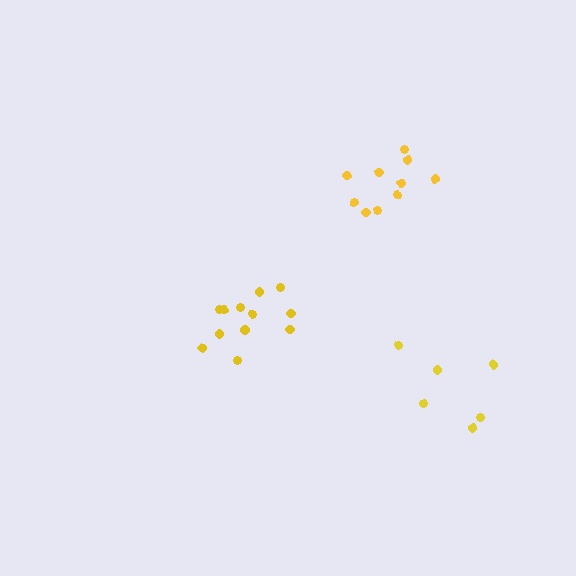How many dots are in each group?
Group 1: 10 dots, Group 2: 12 dots, Group 3: 6 dots (28 total).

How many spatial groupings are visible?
There are 3 spatial groupings.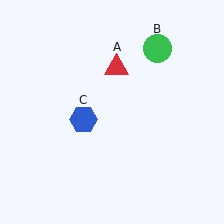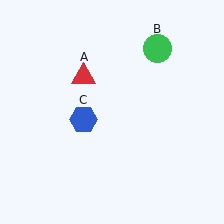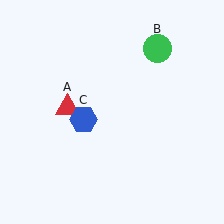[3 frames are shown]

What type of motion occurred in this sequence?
The red triangle (object A) rotated counterclockwise around the center of the scene.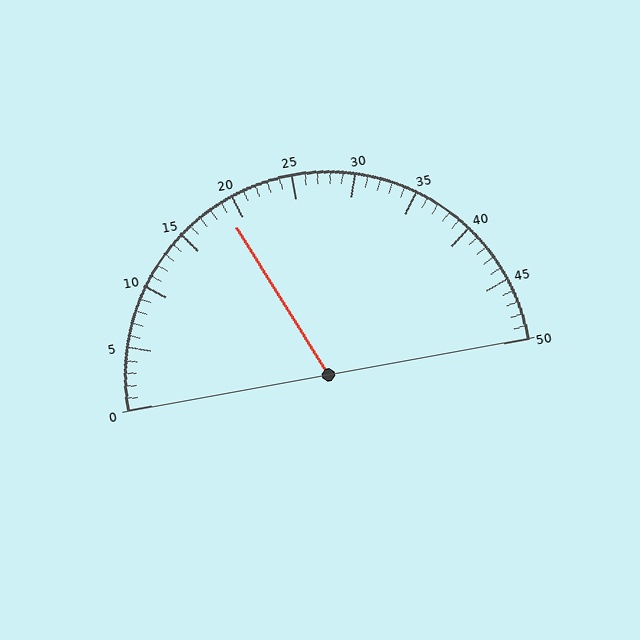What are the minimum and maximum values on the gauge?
The gauge ranges from 0 to 50.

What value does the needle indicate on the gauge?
The needle indicates approximately 19.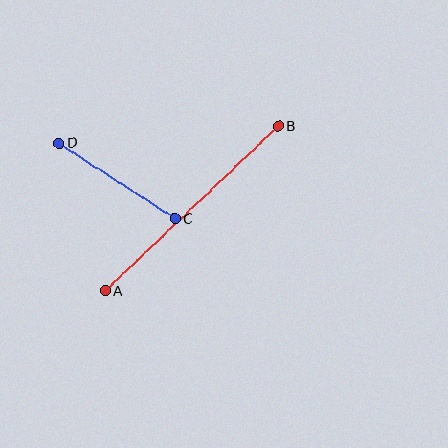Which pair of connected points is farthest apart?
Points A and B are farthest apart.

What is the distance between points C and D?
The distance is approximately 138 pixels.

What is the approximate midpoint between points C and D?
The midpoint is at approximately (117, 181) pixels.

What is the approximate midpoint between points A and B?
The midpoint is at approximately (192, 209) pixels.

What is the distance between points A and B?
The distance is approximately 239 pixels.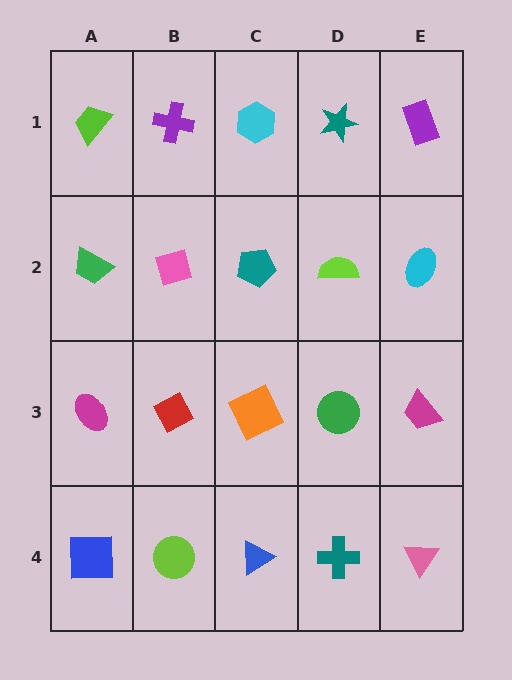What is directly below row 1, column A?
A green trapezoid.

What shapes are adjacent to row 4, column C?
An orange square (row 3, column C), a lime circle (row 4, column B), a teal cross (row 4, column D).